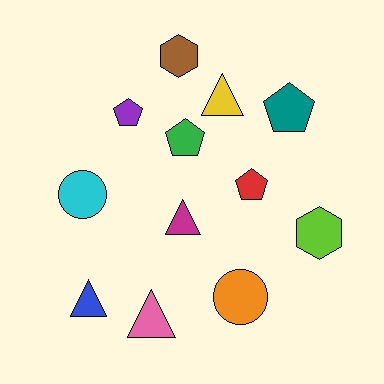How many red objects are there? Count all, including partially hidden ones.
There is 1 red object.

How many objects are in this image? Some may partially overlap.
There are 12 objects.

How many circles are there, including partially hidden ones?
There are 2 circles.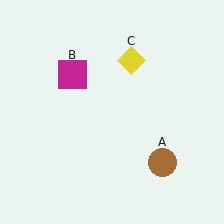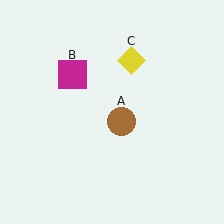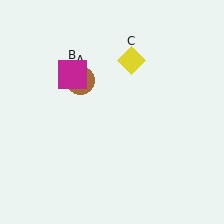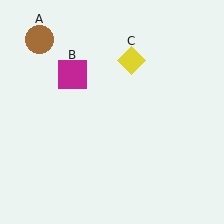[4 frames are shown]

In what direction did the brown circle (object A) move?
The brown circle (object A) moved up and to the left.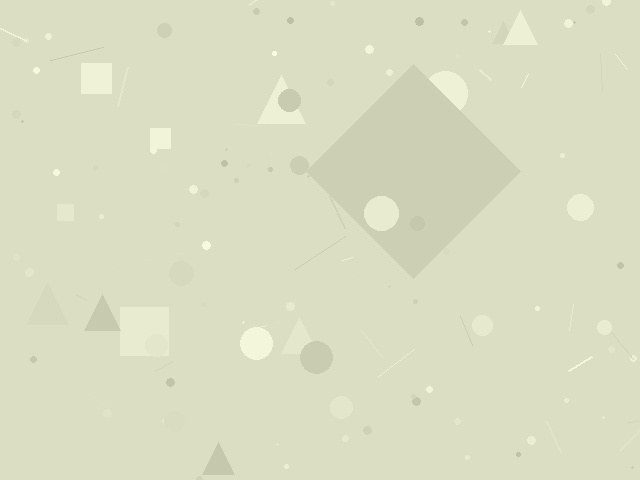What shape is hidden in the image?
A diamond is hidden in the image.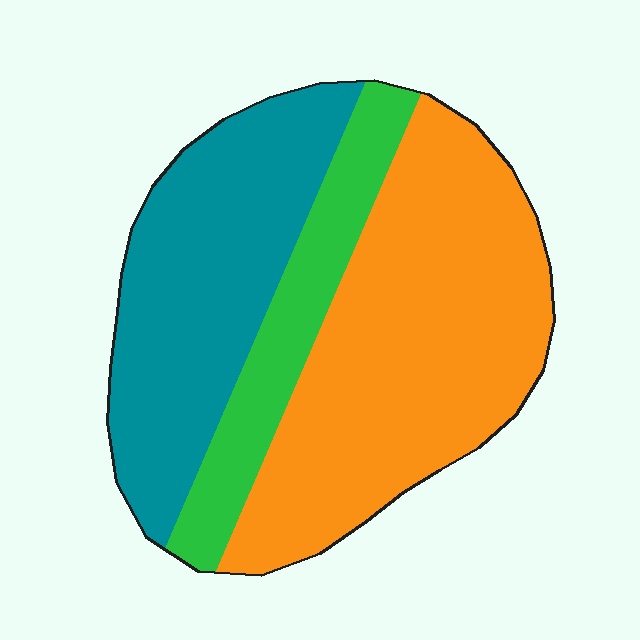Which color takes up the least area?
Green, at roughly 15%.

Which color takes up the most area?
Orange, at roughly 50%.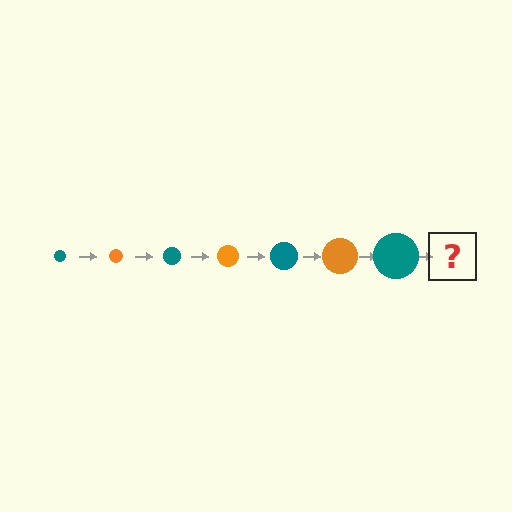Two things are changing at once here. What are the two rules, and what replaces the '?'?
The two rules are that the circle grows larger each step and the color cycles through teal and orange. The '?' should be an orange circle, larger than the previous one.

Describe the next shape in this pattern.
It should be an orange circle, larger than the previous one.